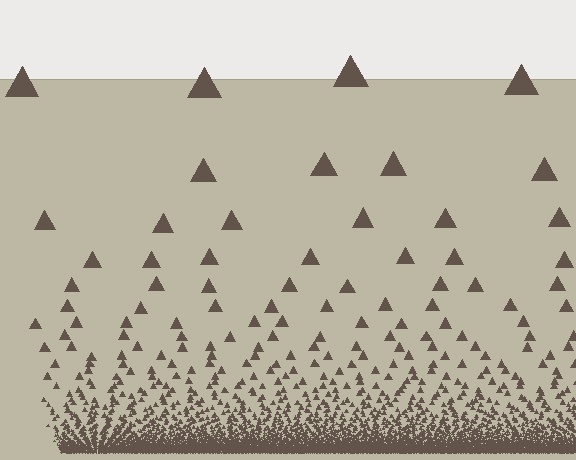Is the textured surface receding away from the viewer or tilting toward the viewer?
The surface appears to tilt toward the viewer. Texture elements get larger and sparser toward the top.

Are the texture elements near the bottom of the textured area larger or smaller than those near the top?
Smaller. The gradient is inverted — elements near the bottom are smaller and denser.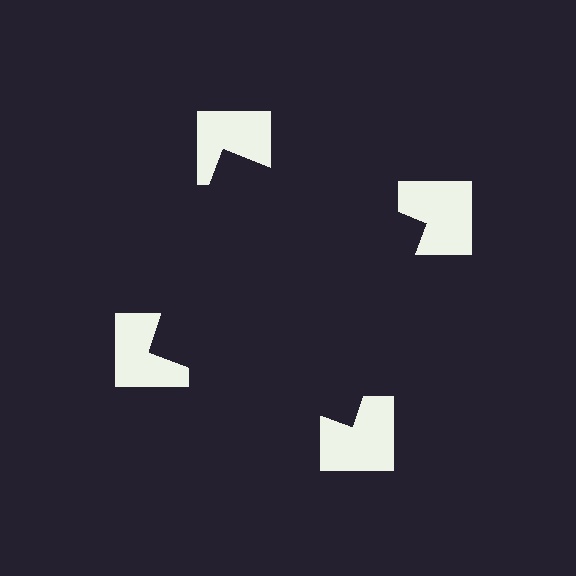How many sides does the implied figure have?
4 sides.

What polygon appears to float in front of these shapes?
An illusory square — its edges are inferred from the aligned wedge cuts in the notched squares, not physically drawn.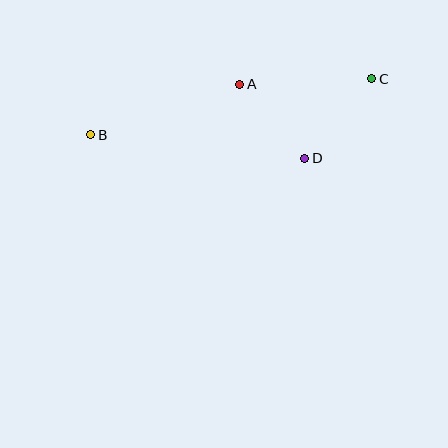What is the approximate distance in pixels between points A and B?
The distance between A and B is approximately 157 pixels.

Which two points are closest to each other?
Points A and D are closest to each other.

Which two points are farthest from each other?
Points B and C are farthest from each other.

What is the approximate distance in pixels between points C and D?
The distance between C and D is approximately 104 pixels.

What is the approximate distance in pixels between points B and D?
The distance between B and D is approximately 215 pixels.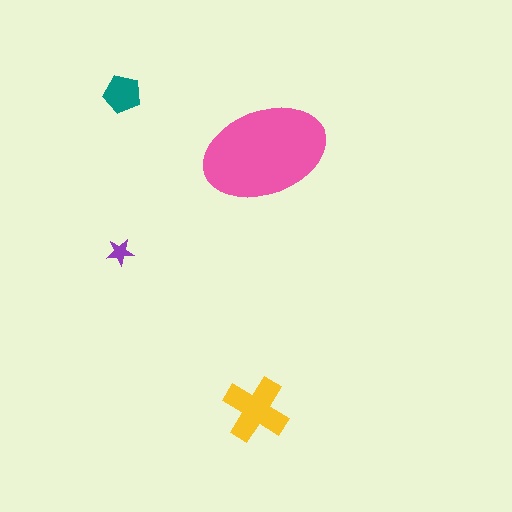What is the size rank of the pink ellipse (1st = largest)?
1st.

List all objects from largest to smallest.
The pink ellipse, the yellow cross, the teal pentagon, the purple star.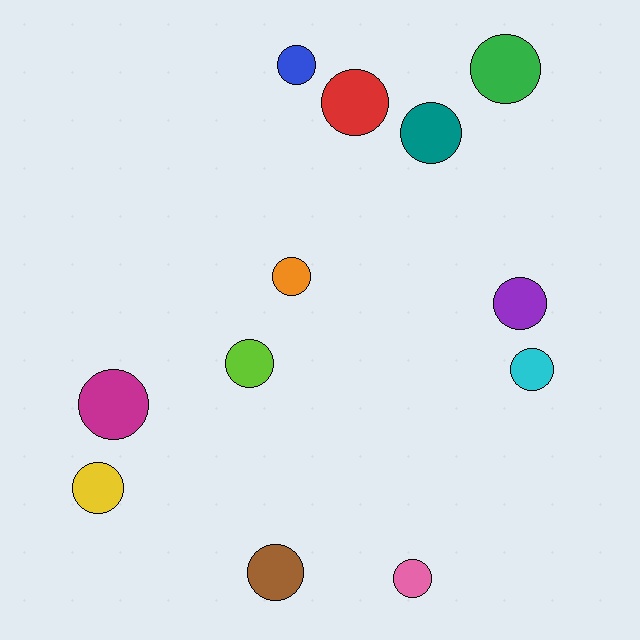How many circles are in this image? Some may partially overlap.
There are 12 circles.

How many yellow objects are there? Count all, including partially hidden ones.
There is 1 yellow object.